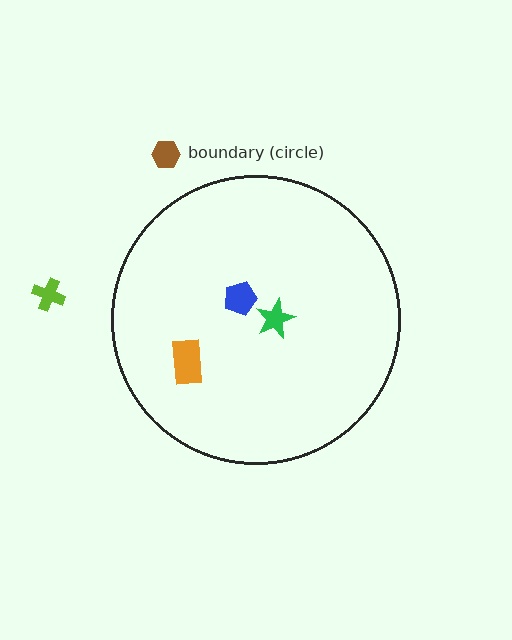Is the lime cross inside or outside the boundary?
Outside.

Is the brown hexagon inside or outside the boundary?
Outside.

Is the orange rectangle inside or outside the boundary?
Inside.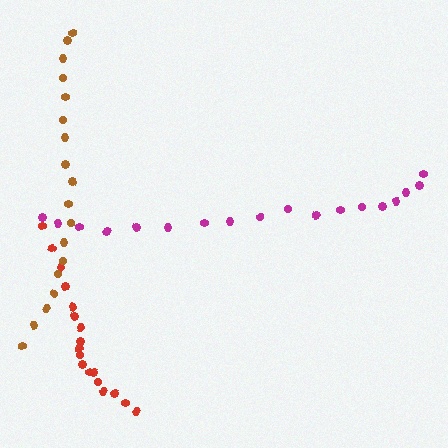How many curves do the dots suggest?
There are 3 distinct paths.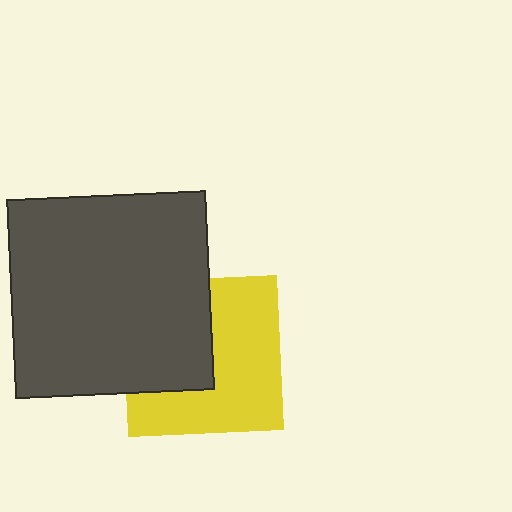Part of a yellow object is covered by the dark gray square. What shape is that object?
It is a square.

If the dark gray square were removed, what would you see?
You would see the complete yellow square.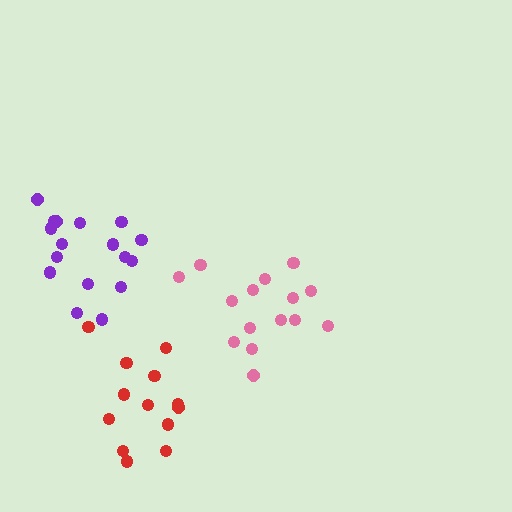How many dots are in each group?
Group 1: 15 dots, Group 2: 13 dots, Group 3: 17 dots (45 total).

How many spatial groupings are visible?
There are 3 spatial groupings.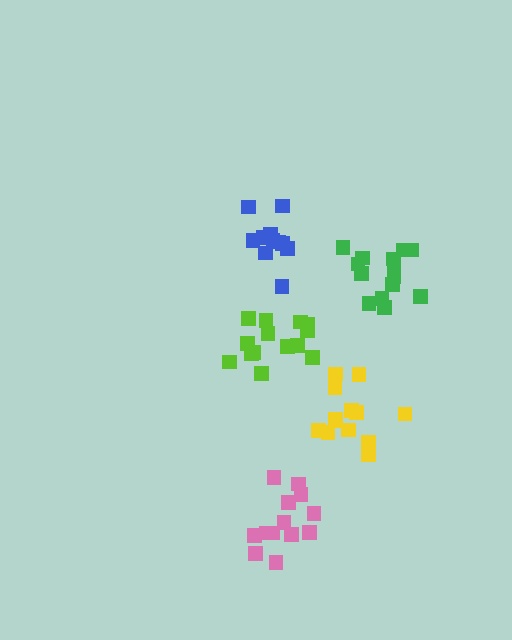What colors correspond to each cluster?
The clusters are colored: blue, yellow, green, pink, lime.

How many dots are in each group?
Group 1: 11 dots, Group 2: 13 dots, Group 3: 14 dots, Group 4: 13 dots, Group 5: 14 dots (65 total).